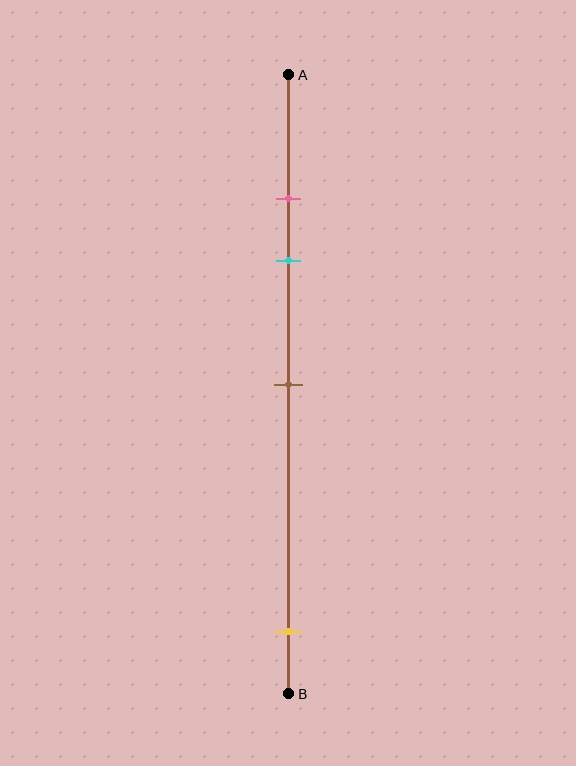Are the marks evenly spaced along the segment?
No, the marks are not evenly spaced.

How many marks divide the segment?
There are 4 marks dividing the segment.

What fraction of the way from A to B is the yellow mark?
The yellow mark is approximately 90% (0.9) of the way from A to B.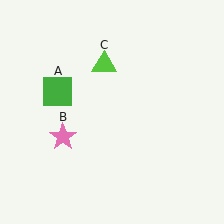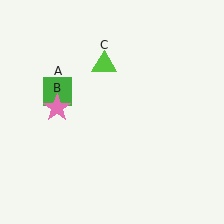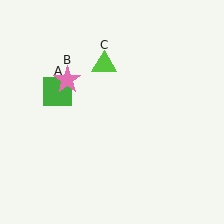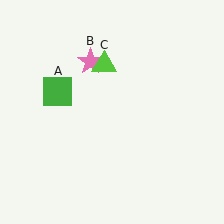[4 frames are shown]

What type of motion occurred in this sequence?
The pink star (object B) rotated clockwise around the center of the scene.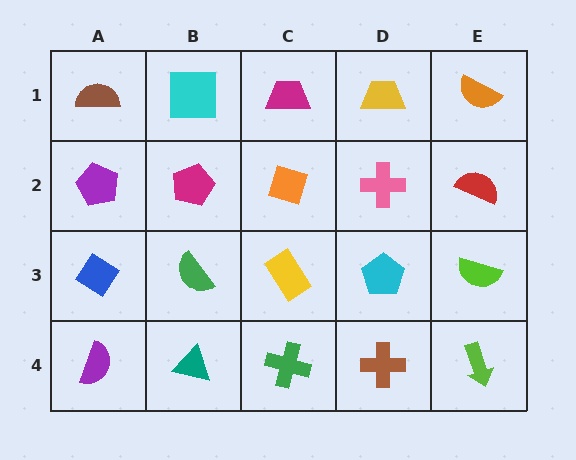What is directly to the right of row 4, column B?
A green cross.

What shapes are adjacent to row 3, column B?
A magenta pentagon (row 2, column B), a teal triangle (row 4, column B), a blue diamond (row 3, column A), a yellow rectangle (row 3, column C).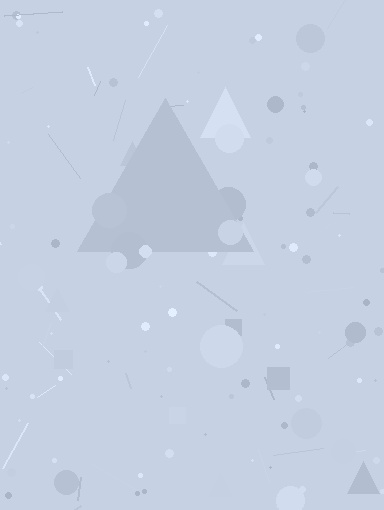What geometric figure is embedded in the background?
A triangle is embedded in the background.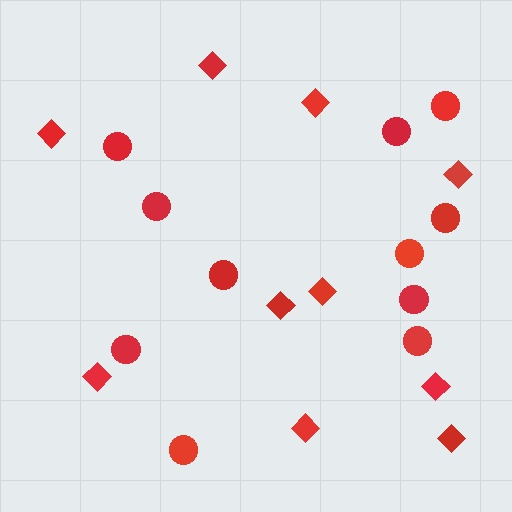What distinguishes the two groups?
There are 2 groups: one group of circles (11) and one group of diamonds (10).